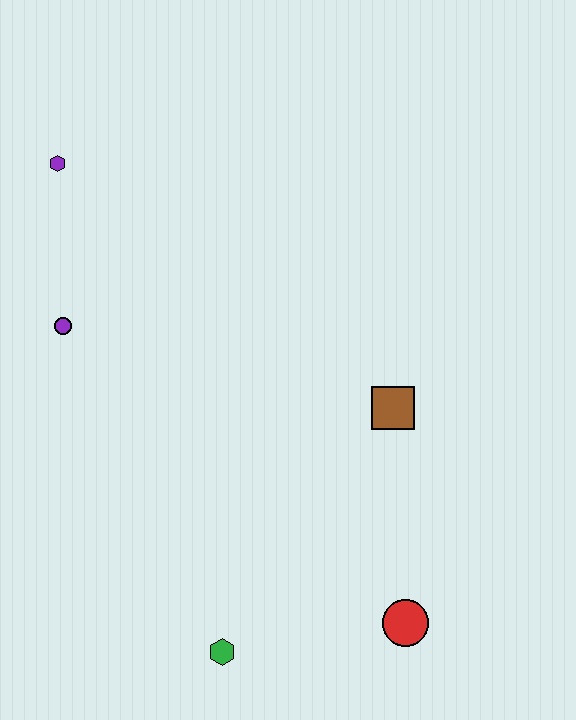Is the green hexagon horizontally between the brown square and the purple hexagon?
Yes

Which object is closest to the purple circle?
The purple hexagon is closest to the purple circle.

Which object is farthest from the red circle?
The purple hexagon is farthest from the red circle.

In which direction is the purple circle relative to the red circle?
The purple circle is to the left of the red circle.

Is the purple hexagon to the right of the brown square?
No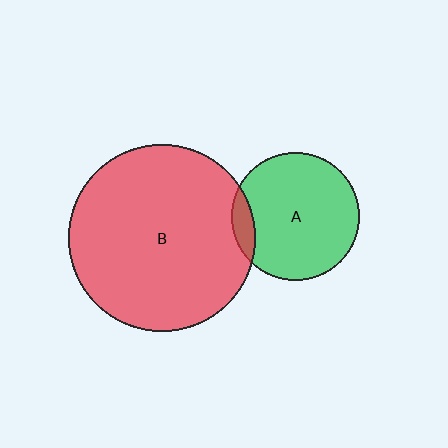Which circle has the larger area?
Circle B (red).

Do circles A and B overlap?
Yes.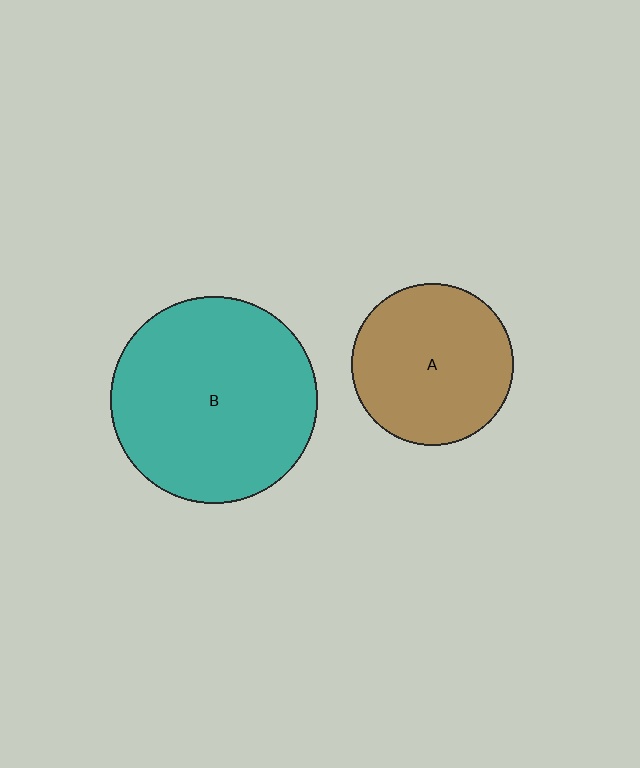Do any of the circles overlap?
No, none of the circles overlap.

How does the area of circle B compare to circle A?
Approximately 1.6 times.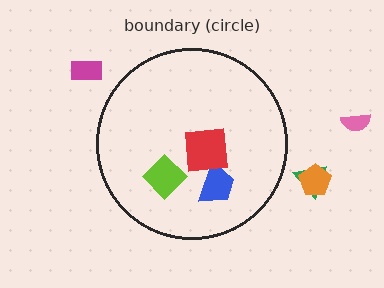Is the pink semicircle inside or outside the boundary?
Outside.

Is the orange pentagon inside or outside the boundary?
Outside.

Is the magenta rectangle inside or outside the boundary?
Outside.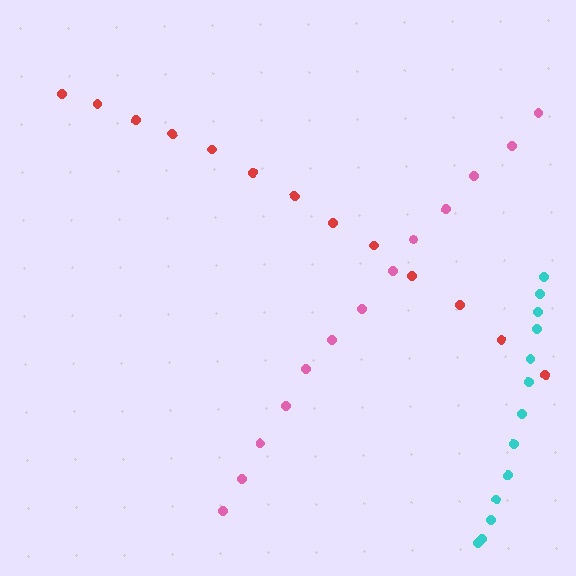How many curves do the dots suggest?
There are 3 distinct paths.